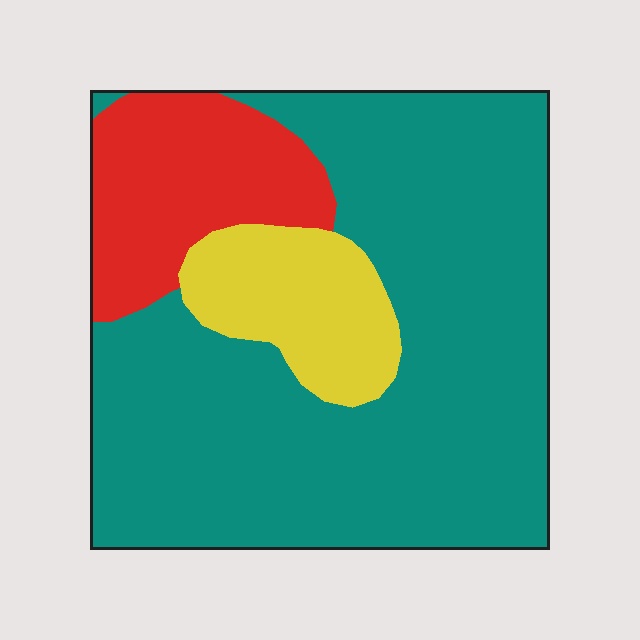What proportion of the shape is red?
Red takes up less than a quarter of the shape.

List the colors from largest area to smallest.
From largest to smallest: teal, red, yellow.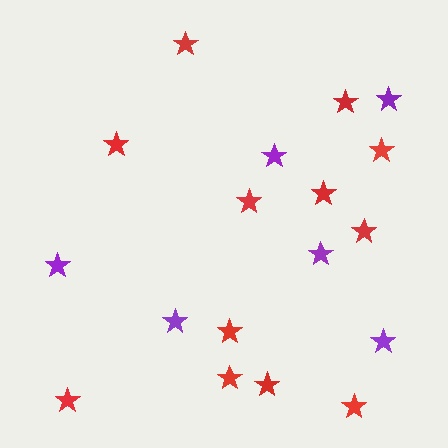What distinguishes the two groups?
There are 2 groups: one group of purple stars (6) and one group of red stars (12).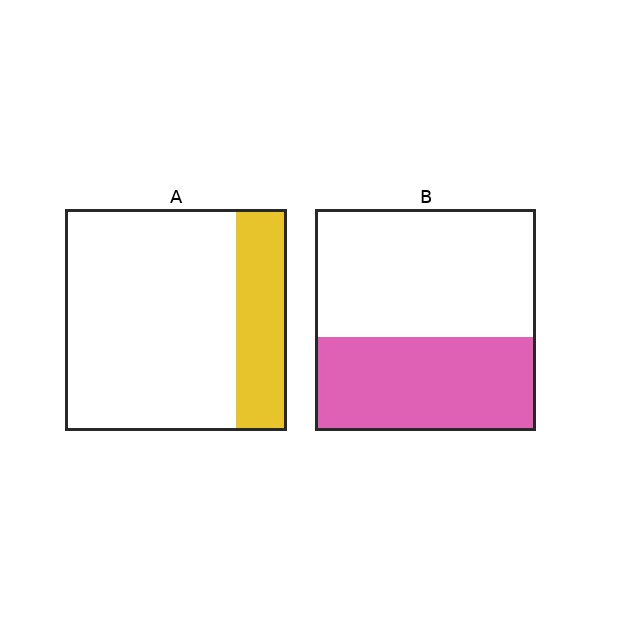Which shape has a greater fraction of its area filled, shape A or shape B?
Shape B.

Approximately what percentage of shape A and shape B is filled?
A is approximately 25% and B is approximately 40%.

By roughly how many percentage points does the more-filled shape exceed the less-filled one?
By roughly 20 percentage points (B over A).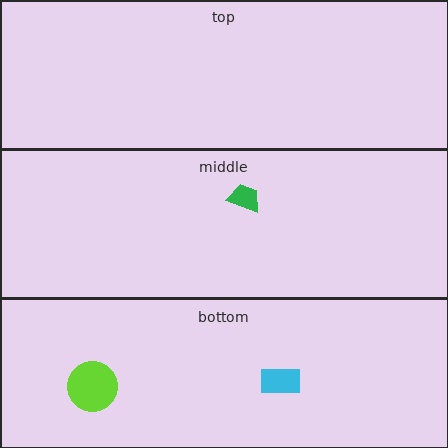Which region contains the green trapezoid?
The middle region.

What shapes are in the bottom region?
The lime circle, the cyan rectangle.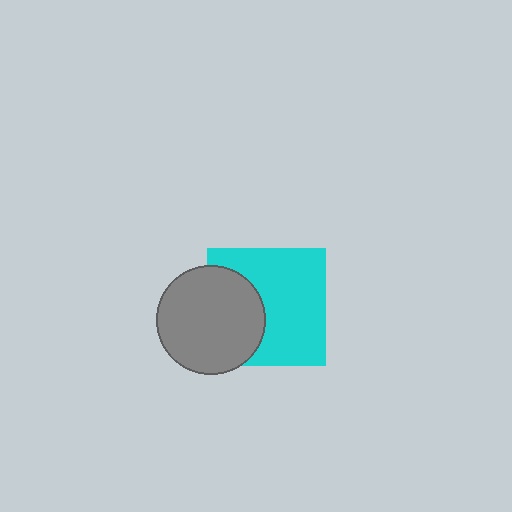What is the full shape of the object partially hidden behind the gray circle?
The partially hidden object is a cyan square.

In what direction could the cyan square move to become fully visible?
The cyan square could move right. That would shift it out from behind the gray circle entirely.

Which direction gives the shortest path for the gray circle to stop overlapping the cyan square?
Moving left gives the shortest separation.